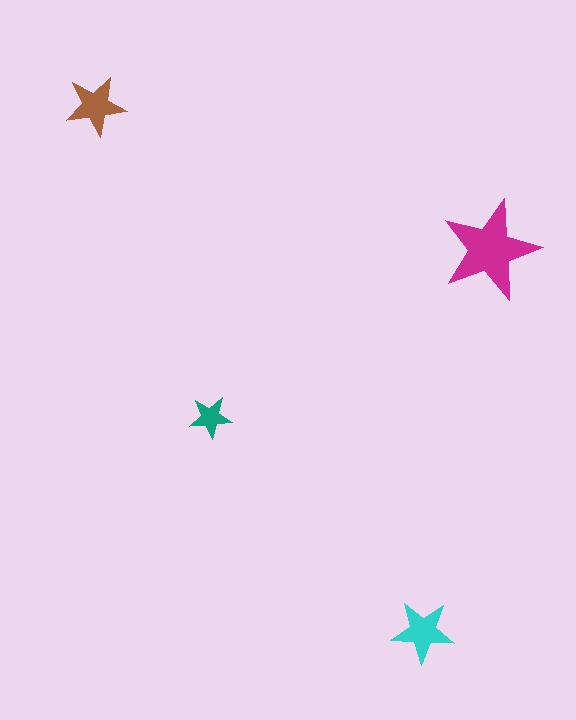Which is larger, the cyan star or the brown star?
The cyan one.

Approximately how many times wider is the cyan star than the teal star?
About 1.5 times wider.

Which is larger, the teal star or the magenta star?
The magenta one.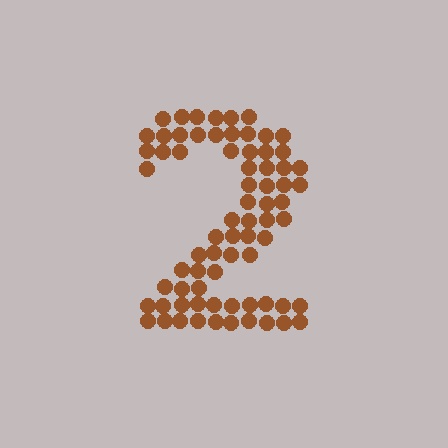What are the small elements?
The small elements are circles.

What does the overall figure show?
The overall figure shows the digit 2.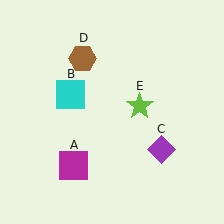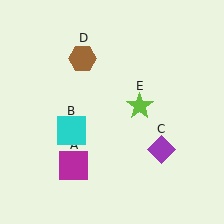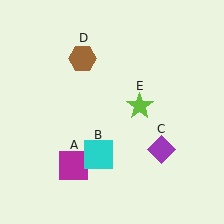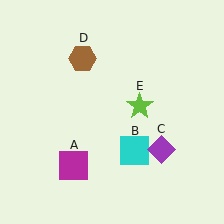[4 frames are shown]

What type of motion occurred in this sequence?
The cyan square (object B) rotated counterclockwise around the center of the scene.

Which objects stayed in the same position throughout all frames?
Magenta square (object A) and purple diamond (object C) and brown hexagon (object D) and lime star (object E) remained stationary.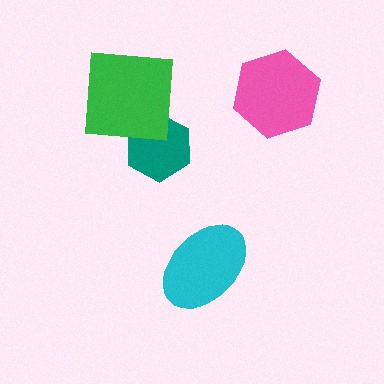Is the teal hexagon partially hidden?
Yes, it is partially covered by another shape.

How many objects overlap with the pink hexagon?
0 objects overlap with the pink hexagon.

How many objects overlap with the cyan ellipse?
0 objects overlap with the cyan ellipse.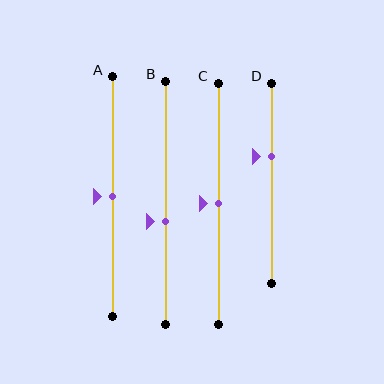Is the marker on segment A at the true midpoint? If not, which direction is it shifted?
Yes, the marker on segment A is at the true midpoint.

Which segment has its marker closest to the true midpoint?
Segment A has its marker closest to the true midpoint.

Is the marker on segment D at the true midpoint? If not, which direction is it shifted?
No, the marker on segment D is shifted upward by about 14% of the segment length.